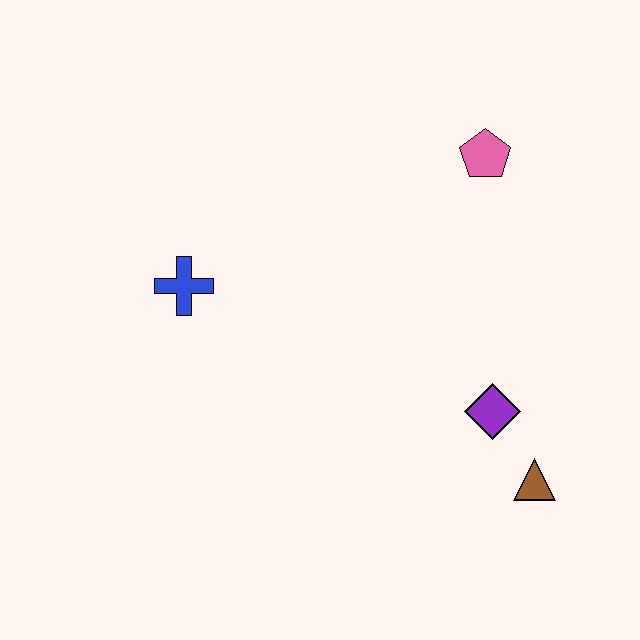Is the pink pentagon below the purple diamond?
No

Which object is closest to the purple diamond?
The brown triangle is closest to the purple diamond.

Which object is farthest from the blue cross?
The brown triangle is farthest from the blue cross.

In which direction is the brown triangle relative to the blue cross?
The brown triangle is to the right of the blue cross.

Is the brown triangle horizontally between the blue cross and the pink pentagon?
No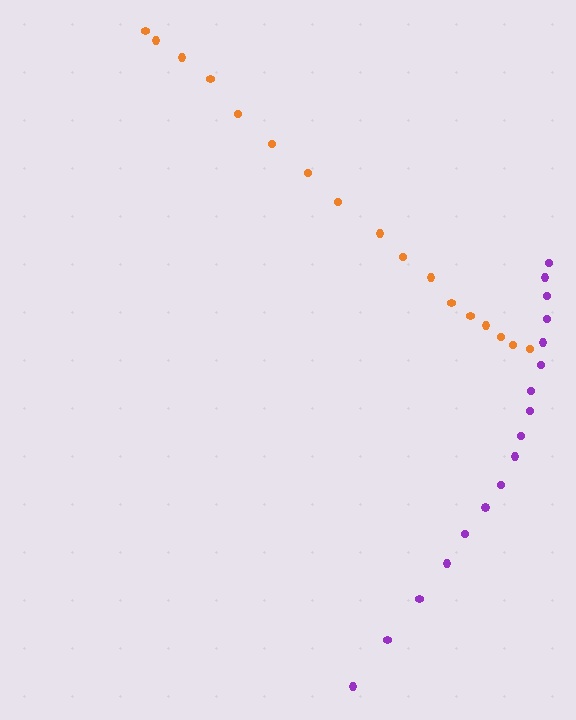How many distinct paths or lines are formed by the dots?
There are 2 distinct paths.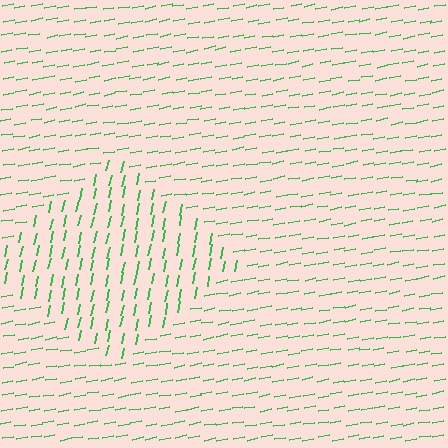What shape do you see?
I see a diamond.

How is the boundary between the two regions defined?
The boundary is defined purely by a change in line orientation (approximately 68 degrees difference). All lines are the same color and thickness.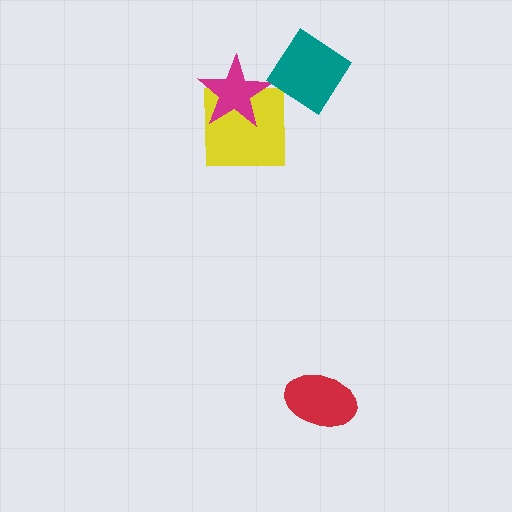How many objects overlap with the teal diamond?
0 objects overlap with the teal diamond.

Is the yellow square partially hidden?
Yes, it is partially covered by another shape.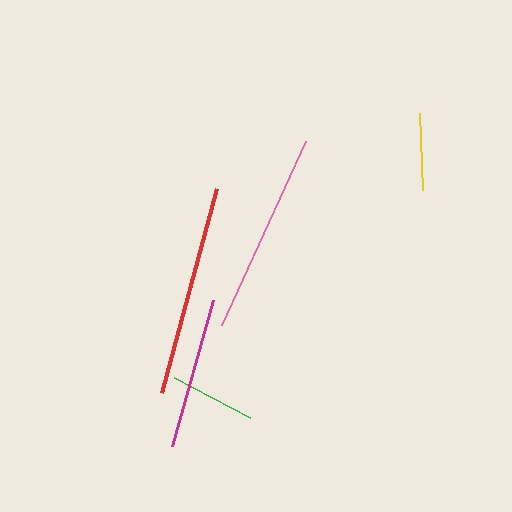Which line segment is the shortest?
The yellow line is the shortest at approximately 77 pixels.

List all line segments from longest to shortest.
From longest to shortest: red, pink, magenta, green, yellow.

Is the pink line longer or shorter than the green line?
The pink line is longer than the green line.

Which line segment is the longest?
The red line is the longest at approximately 212 pixels.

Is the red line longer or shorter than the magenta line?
The red line is longer than the magenta line.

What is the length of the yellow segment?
The yellow segment is approximately 77 pixels long.